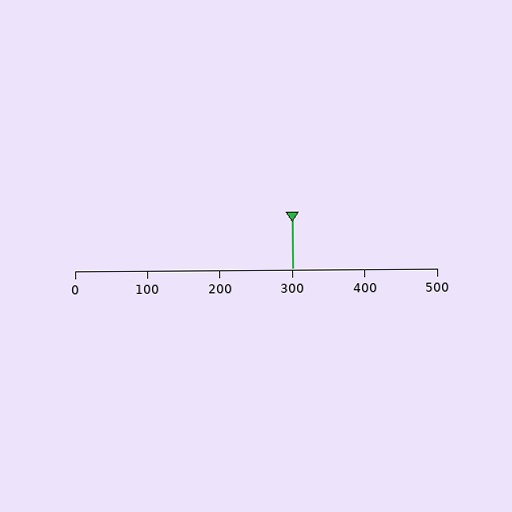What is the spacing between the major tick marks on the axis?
The major ticks are spaced 100 apart.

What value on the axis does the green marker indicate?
The marker indicates approximately 300.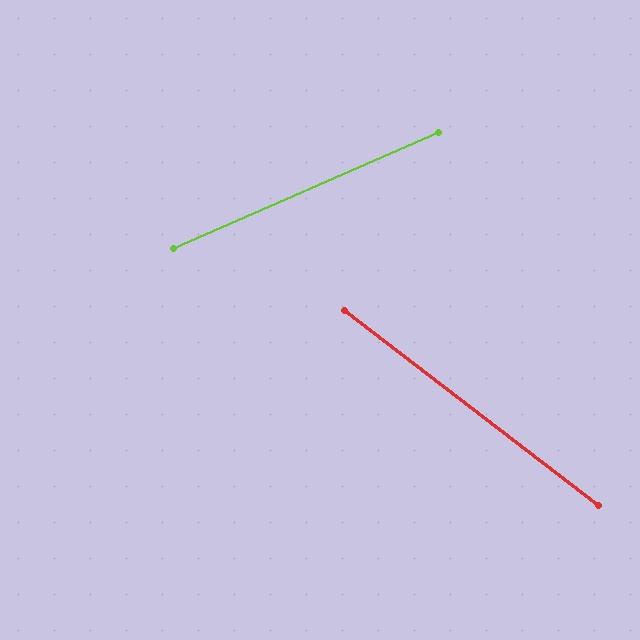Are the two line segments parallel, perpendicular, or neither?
Neither parallel nor perpendicular — they differ by about 61°.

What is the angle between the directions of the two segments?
Approximately 61 degrees.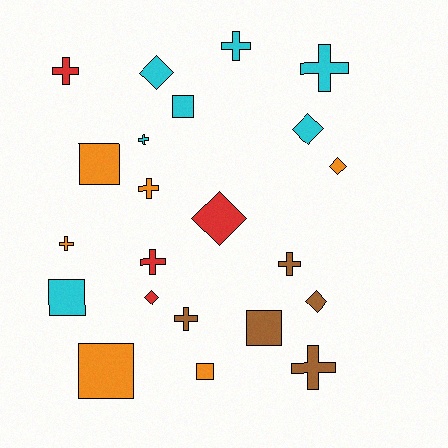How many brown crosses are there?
There are 3 brown crosses.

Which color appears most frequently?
Cyan, with 7 objects.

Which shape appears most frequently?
Cross, with 10 objects.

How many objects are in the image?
There are 22 objects.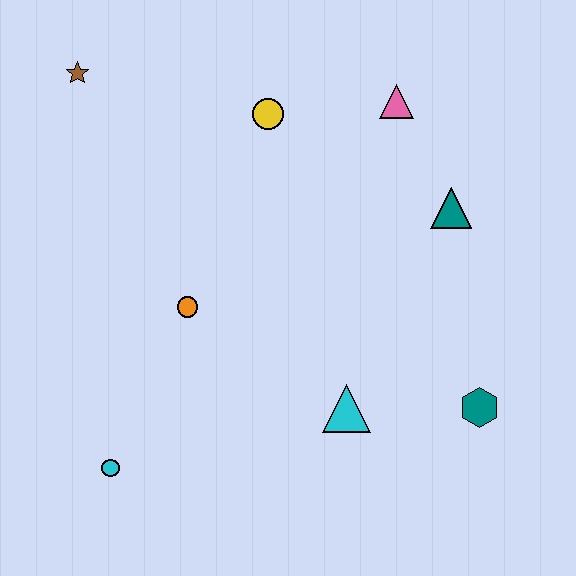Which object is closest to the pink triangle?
The teal triangle is closest to the pink triangle.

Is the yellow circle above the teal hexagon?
Yes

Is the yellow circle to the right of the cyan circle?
Yes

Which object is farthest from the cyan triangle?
The brown star is farthest from the cyan triangle.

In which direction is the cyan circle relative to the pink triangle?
The cyan circle is below the pink triangle.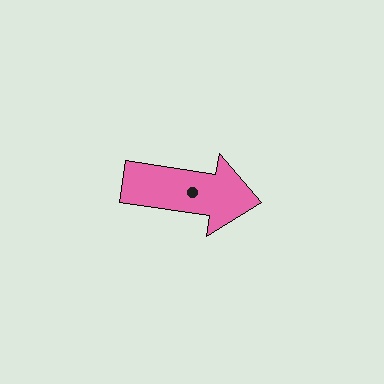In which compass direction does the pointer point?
East.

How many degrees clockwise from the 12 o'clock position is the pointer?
Approximately 99 degrees.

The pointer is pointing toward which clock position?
Roughly 3 o'clock.